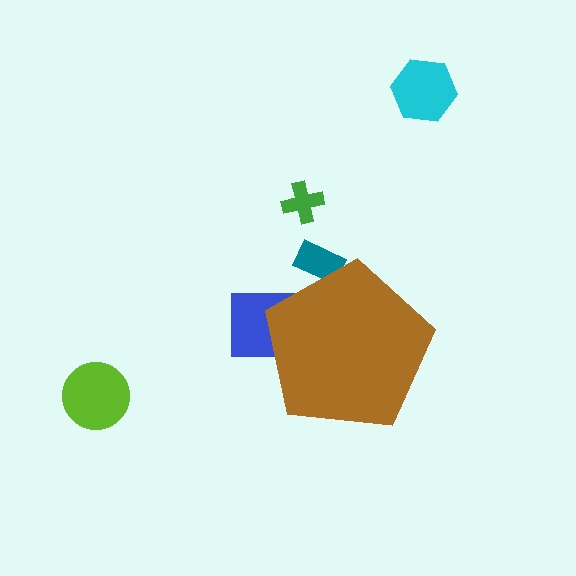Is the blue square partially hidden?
Yes, the blue square is partially hidden behind the brown pentagon.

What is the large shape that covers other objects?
A brown pentagon.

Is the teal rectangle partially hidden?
Yes, the teal rectangle is partially hidden behind the brown pentagon.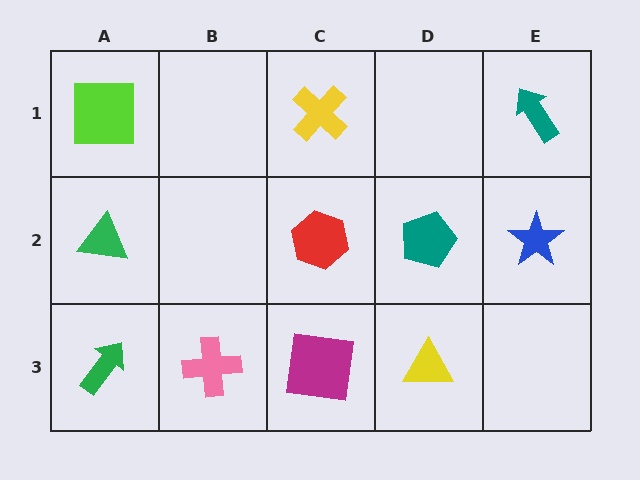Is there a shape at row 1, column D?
No, that cell is empty.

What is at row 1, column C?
A yellow cross.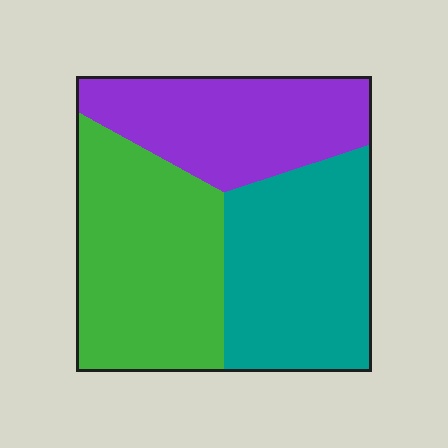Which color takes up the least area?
Purple, at roughly 30%.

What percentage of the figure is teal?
Teal covers about 35% of the figure.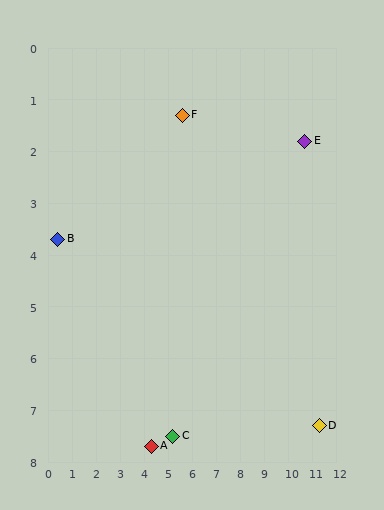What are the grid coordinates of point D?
Point D is at approximately (11.3, 7.3).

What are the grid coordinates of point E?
Point E is at approximately (10.7, 1.8).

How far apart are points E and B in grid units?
Points E and B are about 10.5 grid units apart.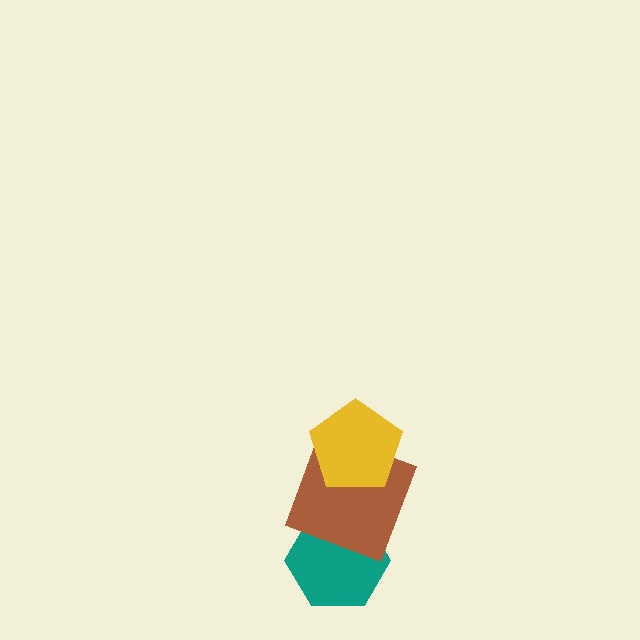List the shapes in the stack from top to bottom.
From top to bottom: the yellow pentagon, the brown square, the teal hexagon.